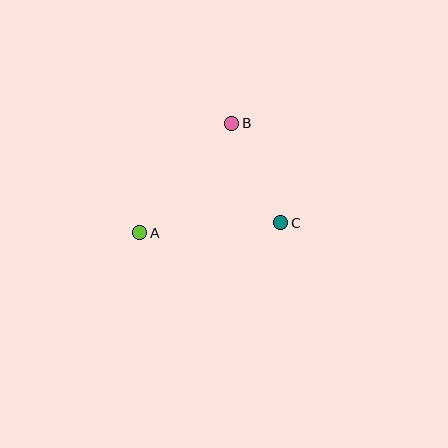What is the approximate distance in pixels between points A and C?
The distance between A and C is approximately 141 pixels.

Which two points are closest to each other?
Points B and C are closest to each other.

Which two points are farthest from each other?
Points A and B are farthest from each other.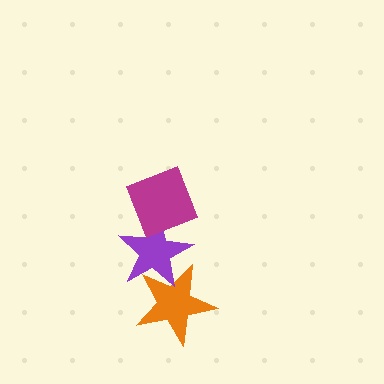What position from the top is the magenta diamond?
The magenta diamond is 1st from the top.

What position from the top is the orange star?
The orange star is 3rd from the top.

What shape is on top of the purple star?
The magenta diamond is on top of the purple star.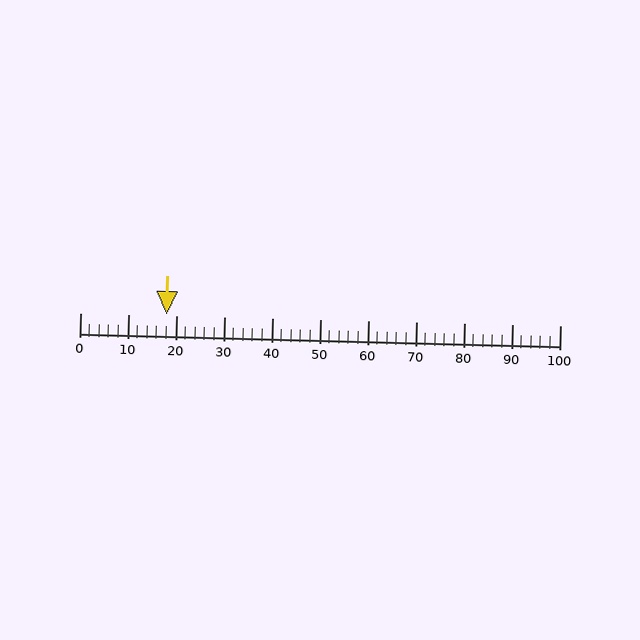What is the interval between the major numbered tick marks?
The major tick marks are spaced 10 units apart.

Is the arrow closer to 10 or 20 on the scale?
The arrow is closer to 20.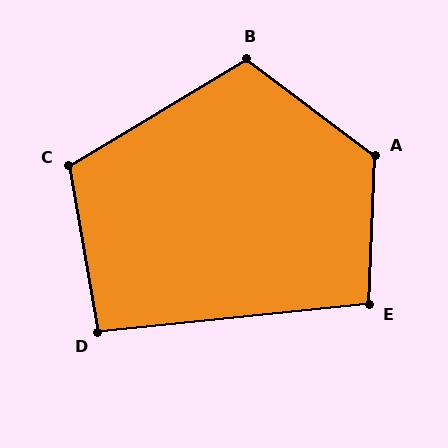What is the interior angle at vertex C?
Approximately 111 degrees (obtuse).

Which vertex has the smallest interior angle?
D, at approximately 94 degrees.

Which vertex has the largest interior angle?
A, at approximately 124 degrees.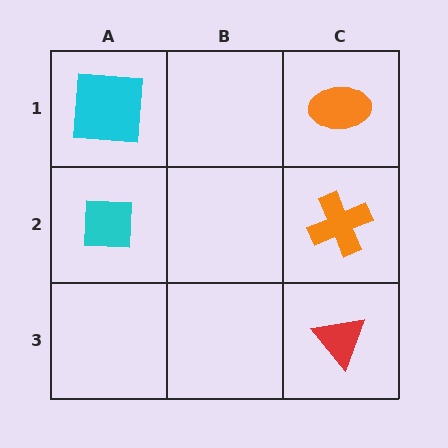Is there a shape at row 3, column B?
No, that cell is empty.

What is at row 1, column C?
An orange ellipse.